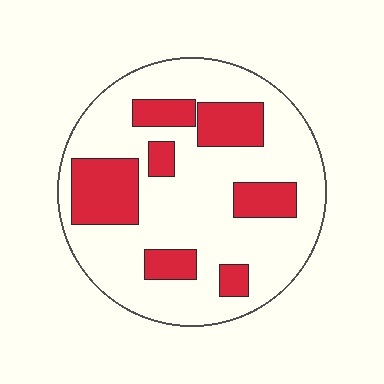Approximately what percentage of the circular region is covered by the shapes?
Approximately 25%.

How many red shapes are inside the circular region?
7.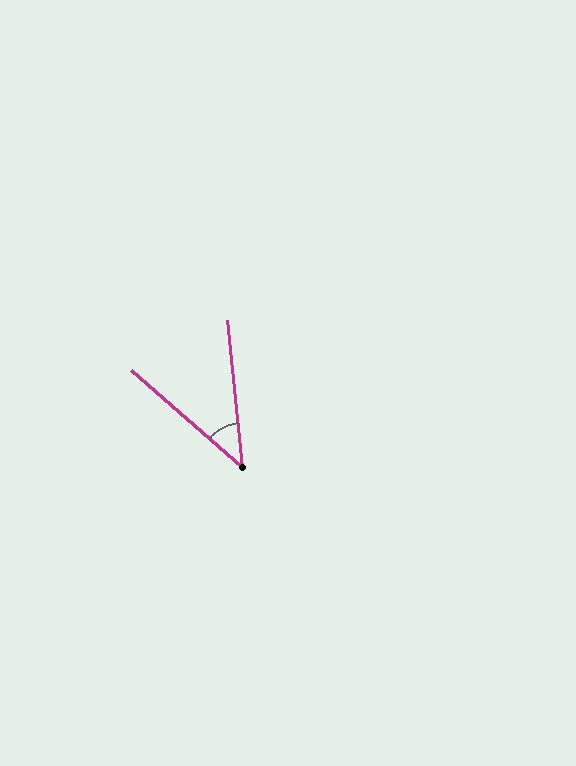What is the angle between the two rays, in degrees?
Approximately 43 degrees.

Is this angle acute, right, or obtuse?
It is acute.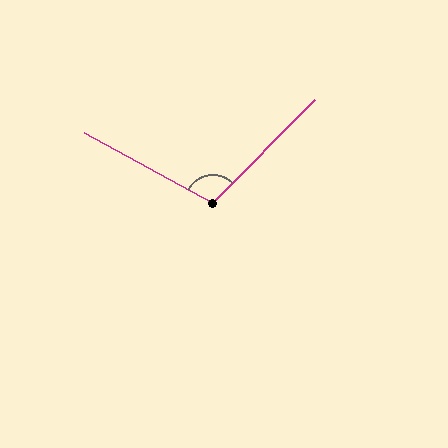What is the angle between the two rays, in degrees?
Approximately 106 degrees.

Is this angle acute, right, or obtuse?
It is obtuse.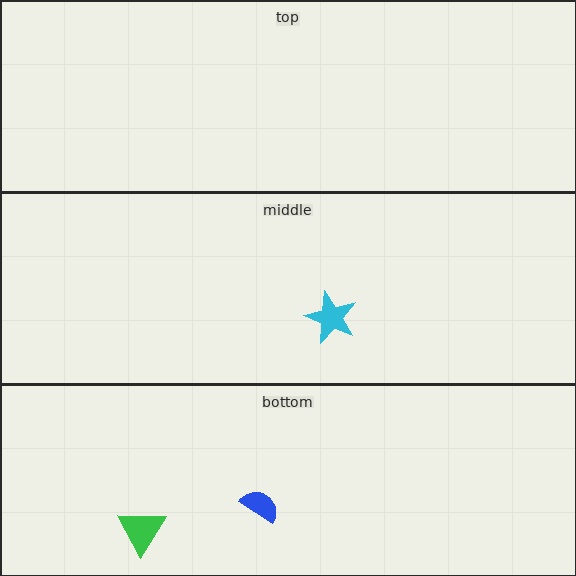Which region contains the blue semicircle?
The bottom region.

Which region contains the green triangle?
The bottom region.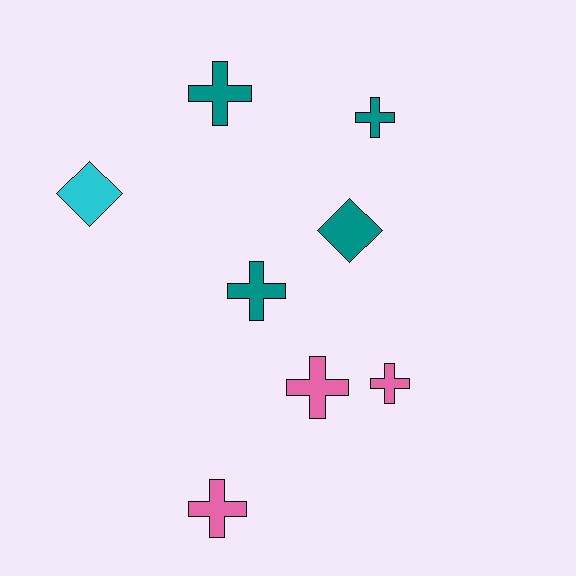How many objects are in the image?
There are 8 objects.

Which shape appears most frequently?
Cross, with 6 objects.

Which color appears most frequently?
Teal, with 4 objects.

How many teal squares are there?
There are no teal squares.